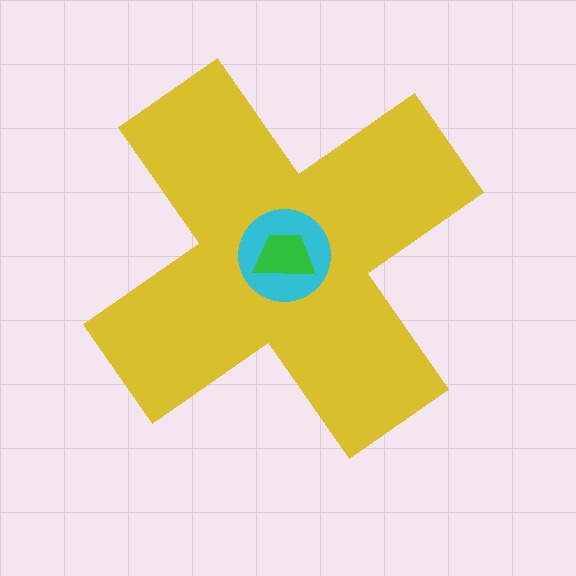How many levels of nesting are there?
3.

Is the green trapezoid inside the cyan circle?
Yes.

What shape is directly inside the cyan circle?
The green trapezoid.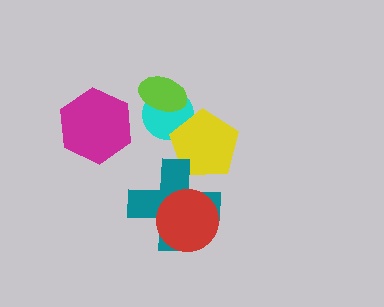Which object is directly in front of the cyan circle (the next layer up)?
The lime ellipse is directly in front of the cyan circle.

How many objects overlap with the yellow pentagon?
2 objects overlap with the yellow pentagon.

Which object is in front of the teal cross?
The red circle is in front of the teal cross.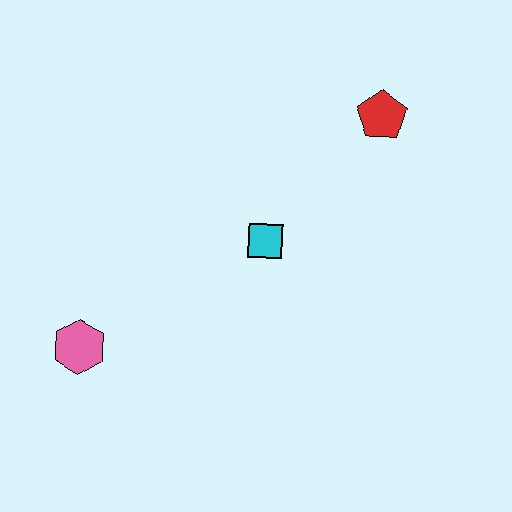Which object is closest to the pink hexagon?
The cyan square is closest to the pink hexagon.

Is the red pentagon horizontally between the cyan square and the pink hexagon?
No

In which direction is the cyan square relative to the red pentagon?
The cyan square is below the red pentagon.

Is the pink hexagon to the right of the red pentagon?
No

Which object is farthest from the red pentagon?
The pink hexagon is farthest from the red pentagon.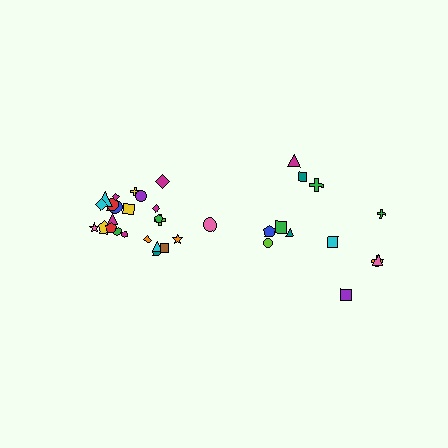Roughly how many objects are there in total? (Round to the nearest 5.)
Roughly 35 objects in total.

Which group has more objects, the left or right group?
The left group.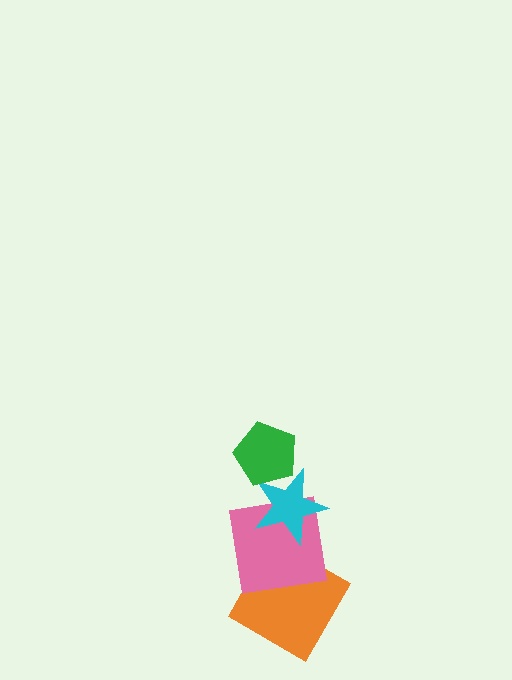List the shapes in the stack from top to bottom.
From top to bottom: the green pentagon, the cyan star, the pink square, the orange square.